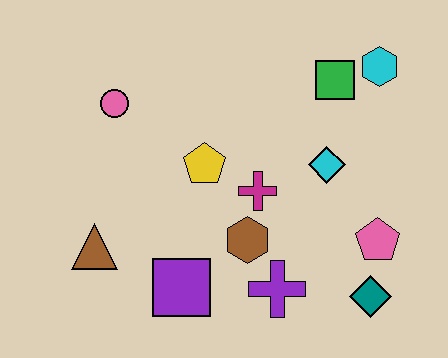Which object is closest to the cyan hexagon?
The green square is closest to the cyan hexagon.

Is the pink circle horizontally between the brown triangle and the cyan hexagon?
Yes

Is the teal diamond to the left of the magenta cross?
No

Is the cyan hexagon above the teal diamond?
Yes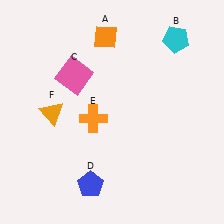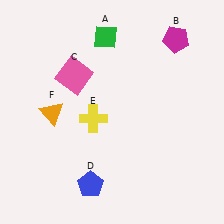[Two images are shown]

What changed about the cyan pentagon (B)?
In Image 1, B is cyan. In Image 2, it changed to magenta.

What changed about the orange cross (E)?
In Image 1, E is orange. In Image 2, it changed to yellow.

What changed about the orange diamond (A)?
In Image 1, A is orange. In Image 2, it changed to green.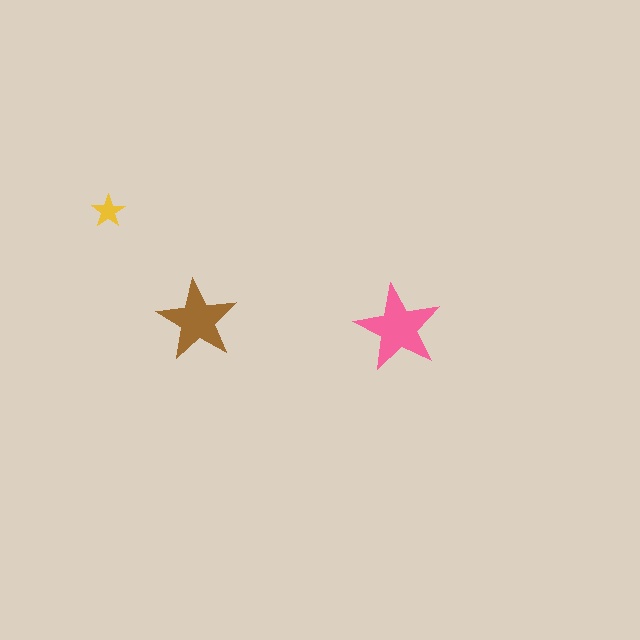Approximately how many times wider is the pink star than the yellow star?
About 2.5 times wider.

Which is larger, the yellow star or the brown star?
The brown one.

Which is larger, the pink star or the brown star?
The pink one.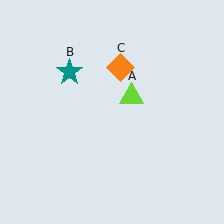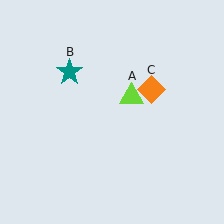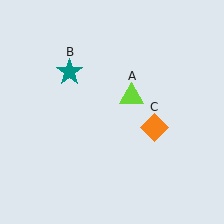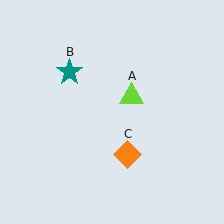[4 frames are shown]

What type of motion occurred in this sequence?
The orange diamond (object C) rotated clockwise around the center of the scene.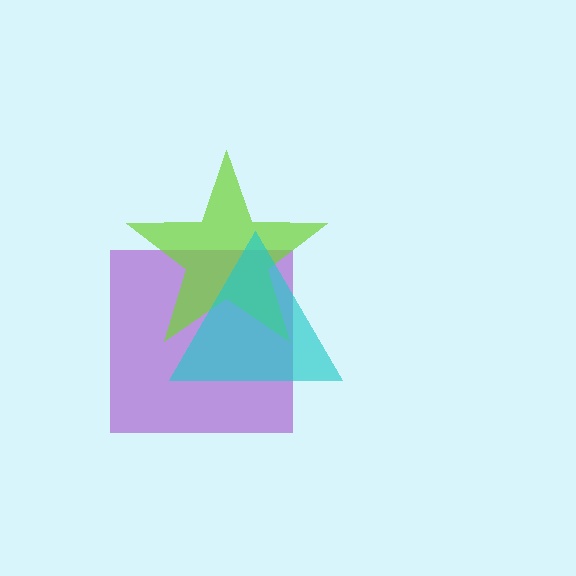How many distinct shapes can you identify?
There are 3 distinct shapes: a purple square, a lime star, a cyan triangle.